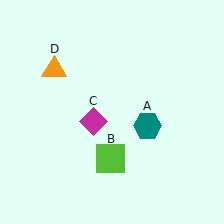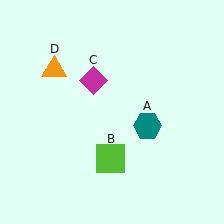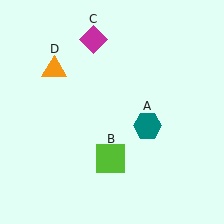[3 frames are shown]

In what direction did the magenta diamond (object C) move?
The magenta diamond (object C) moved up.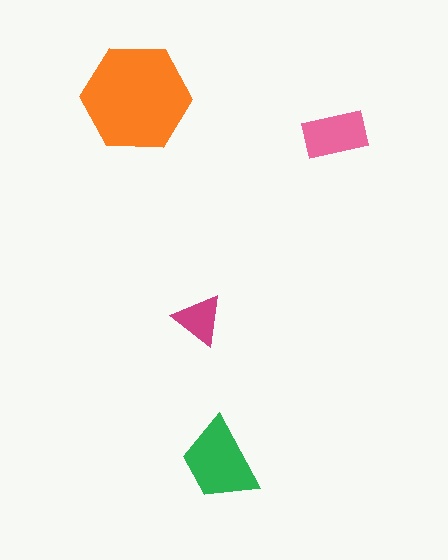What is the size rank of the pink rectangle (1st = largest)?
3rd.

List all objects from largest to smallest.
The orange hexagon, the green trapezoid, the pink rectangle, the magenta triangle.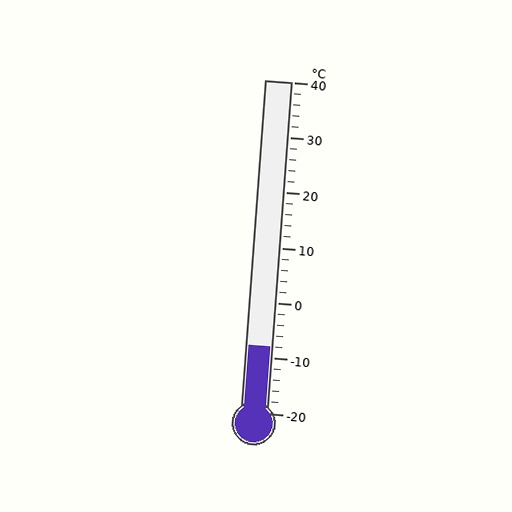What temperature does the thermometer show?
The thermometer shows approximately -8°C.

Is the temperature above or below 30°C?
The temperature is below 30°C.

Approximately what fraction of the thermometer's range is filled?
The thermometer is filled to approximately 20% of its range.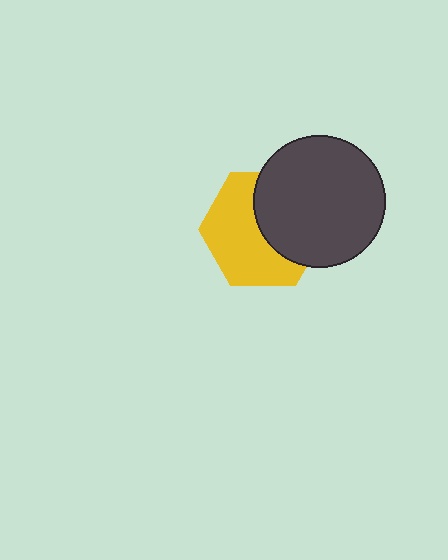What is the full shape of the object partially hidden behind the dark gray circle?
The partially hidden object is a yellow hexagon.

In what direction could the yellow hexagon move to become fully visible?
The yellow hexagon could move left. That would shift it out from behind the dark gray circle entirely.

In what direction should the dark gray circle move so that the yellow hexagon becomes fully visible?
The dark gray circle should move right. That is the shortest direction to clear the overlap and leave the yellow hexagon fully visible.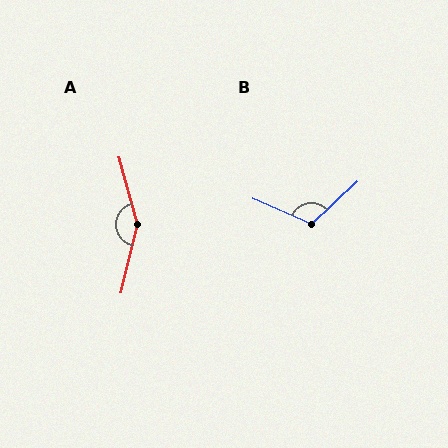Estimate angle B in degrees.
Approximately 114 degrees.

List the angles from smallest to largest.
B (114°), A (151°).